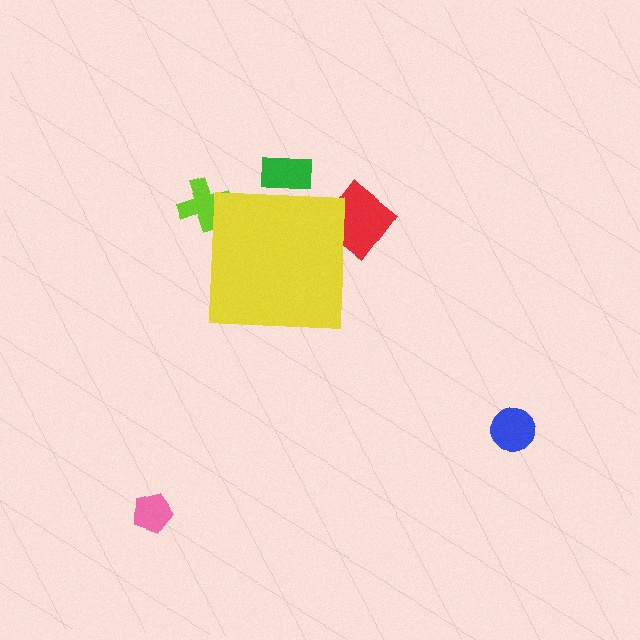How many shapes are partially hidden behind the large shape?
3 shapes are partially hidden.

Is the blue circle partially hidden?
No, the blue circle is fully visible.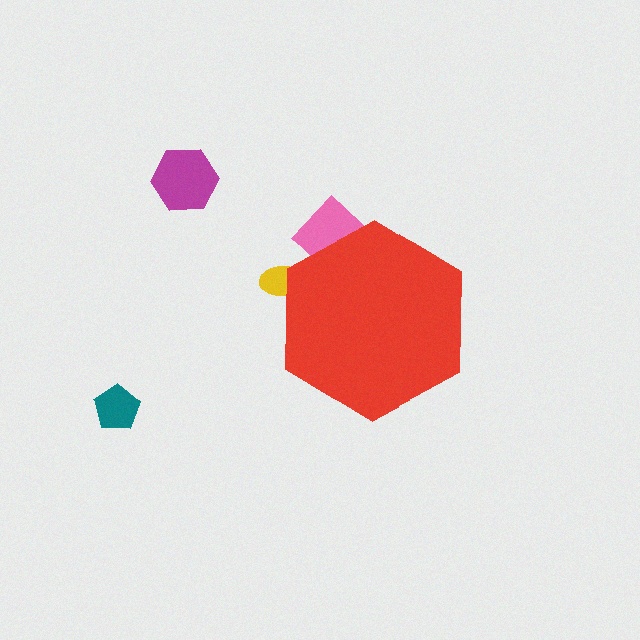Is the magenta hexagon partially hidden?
No, the magenta hexagon is fully visible.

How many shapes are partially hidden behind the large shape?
2 shapes are partially hidden.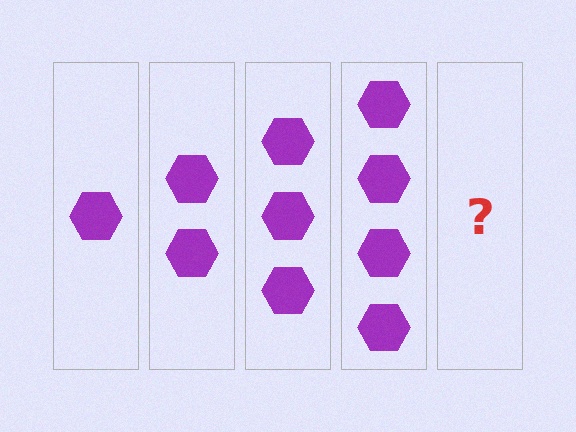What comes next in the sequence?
The next element should be 5 hexagons.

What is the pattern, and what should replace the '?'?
The pattern is that each step adds one more hexagon. The '?' should be 5 hexagons.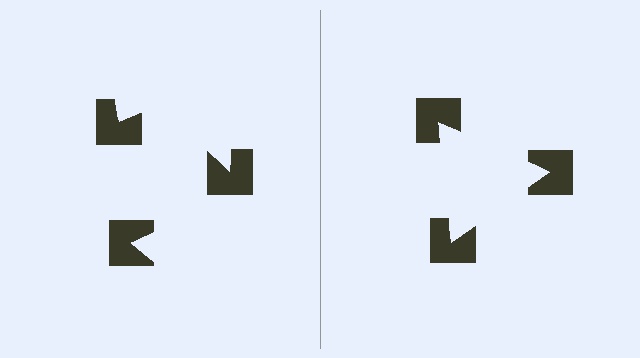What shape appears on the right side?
An illusory triangle.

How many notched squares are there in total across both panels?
6 — 3 on each side.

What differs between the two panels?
The notched squares are positioned identically on both sides; only the wedge orientations differ. On the right they align to a triangle; on the left they are misaligned.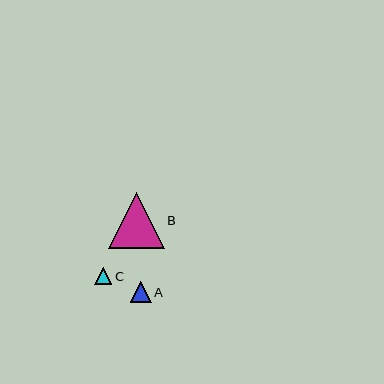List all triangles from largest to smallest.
From largest to smallest: B, A, C.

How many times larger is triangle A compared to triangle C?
Triangle A is approximately 1.2 times the size of triangle C.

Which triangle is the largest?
Triangle B is the largest with a size of approximately 56 pixels.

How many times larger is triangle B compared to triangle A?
Triangle B is approximately 2.7 times the size of triangle A.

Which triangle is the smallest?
Triangle C is the smallest with a size of approximately 17 pixels.